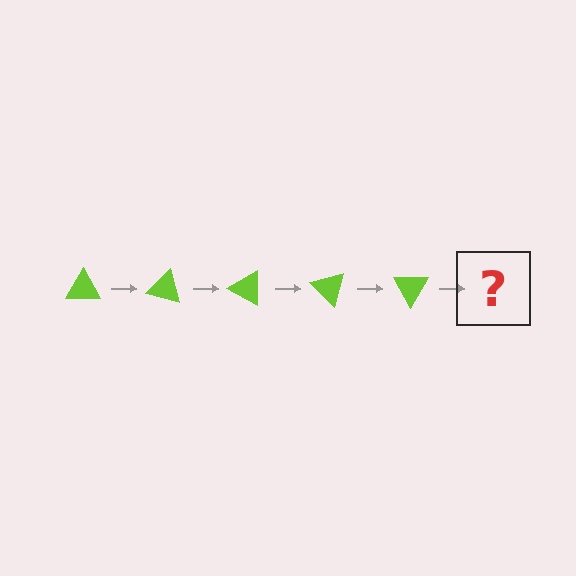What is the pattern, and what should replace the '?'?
The pattern is that the triangle rotates 15 degrees each step. The '?' should be a lime triangle rotated 75 degrees.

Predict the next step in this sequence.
The next step is a lime triangle rotated 75 degrees.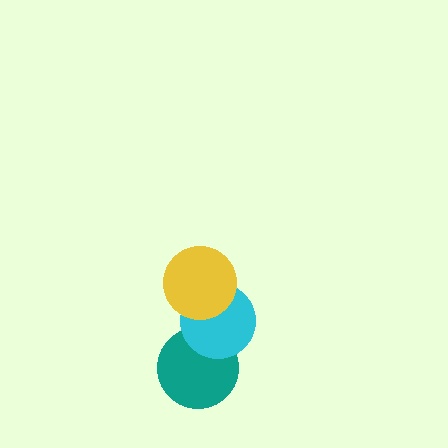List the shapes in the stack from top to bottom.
From top to bottom: the yellow circle, the cyan circle, the teal circle.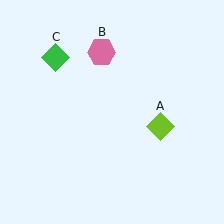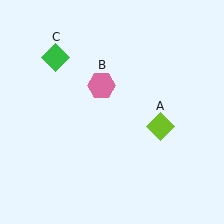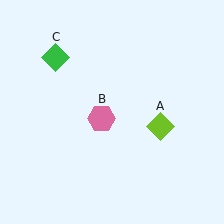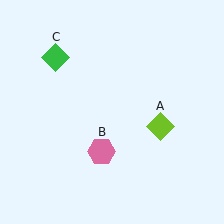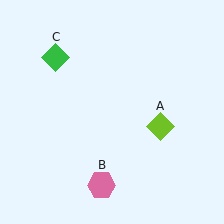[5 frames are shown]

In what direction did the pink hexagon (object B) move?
The pink hexagon (object B) moved down.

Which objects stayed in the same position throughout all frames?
Lime diamond (object A) and green diamond (object C) remained stationary.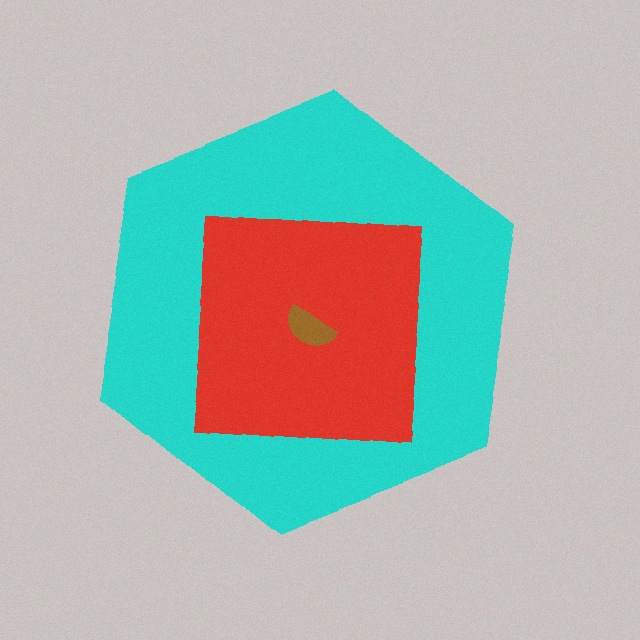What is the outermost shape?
The cyan hexagon.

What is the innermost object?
The brown semicircle.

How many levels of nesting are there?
3.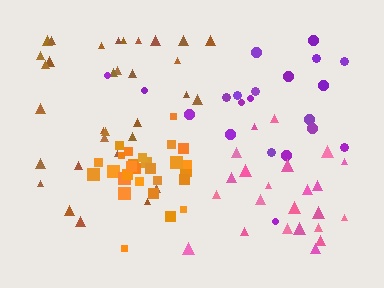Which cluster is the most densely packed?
Orange.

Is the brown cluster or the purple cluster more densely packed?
Brown.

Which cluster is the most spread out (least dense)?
Purple.